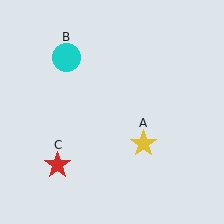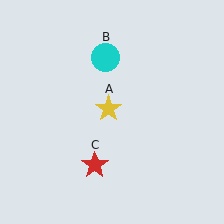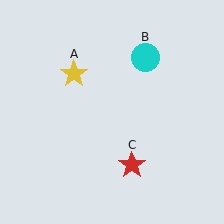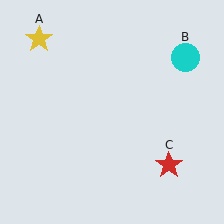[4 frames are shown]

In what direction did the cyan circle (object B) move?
The cyan circle (object B) moved right.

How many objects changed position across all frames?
3 objects changed position: yellow star (object A), cyan circle (object B), red star (object C).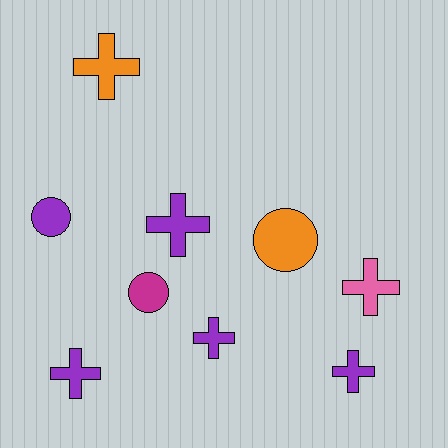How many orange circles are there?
There is 1 orange circle.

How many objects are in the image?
There are 9 objects.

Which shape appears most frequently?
Cross, with 6 objects.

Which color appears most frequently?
Purple, with 5 objects.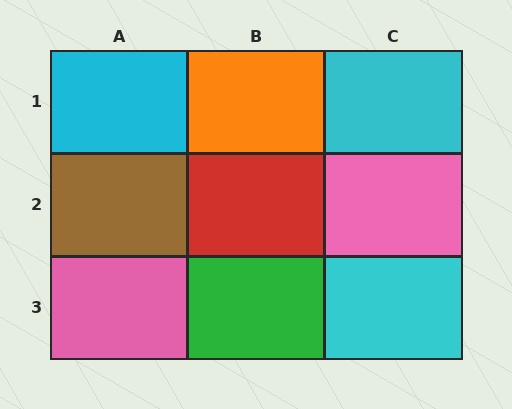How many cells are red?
1 cell is red.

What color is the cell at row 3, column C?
Cyan.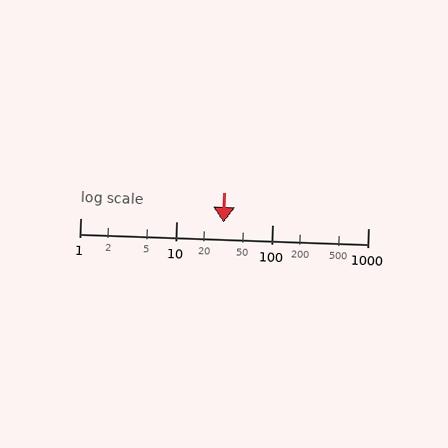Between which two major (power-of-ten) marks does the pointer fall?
The pointer is between 10 and 100.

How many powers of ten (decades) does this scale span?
The scale spans 3 decades, from 1 to 1000.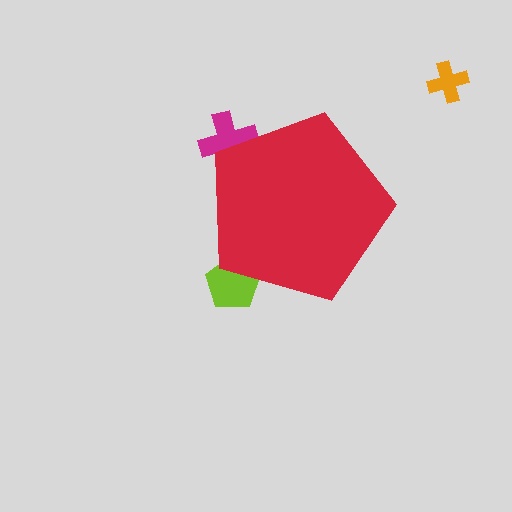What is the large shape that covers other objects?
A red pentagon.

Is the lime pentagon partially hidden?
Yes, the lime pentagon is partially hidden behind the red pentagon.